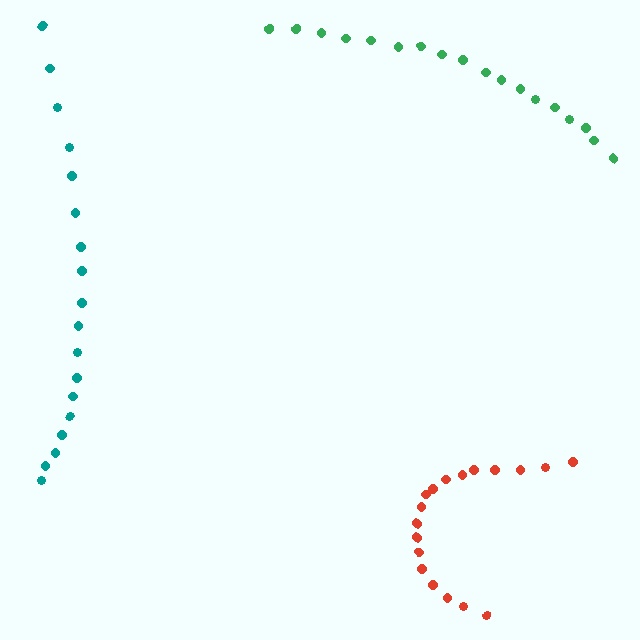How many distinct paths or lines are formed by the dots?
There are 3 distinct paths.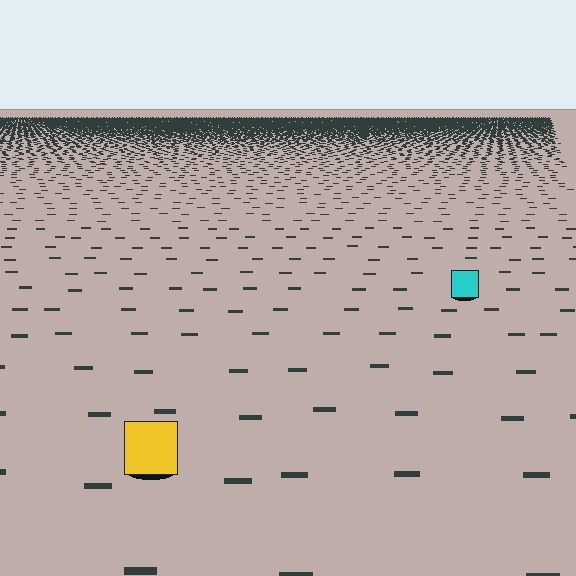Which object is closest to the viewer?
The yellow square is closest. The texture marks near it are larger and more spread out.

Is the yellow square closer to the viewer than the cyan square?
Yes. The yellow square is closer — you can tell from the texture gradient: the ground texture is coarser near it.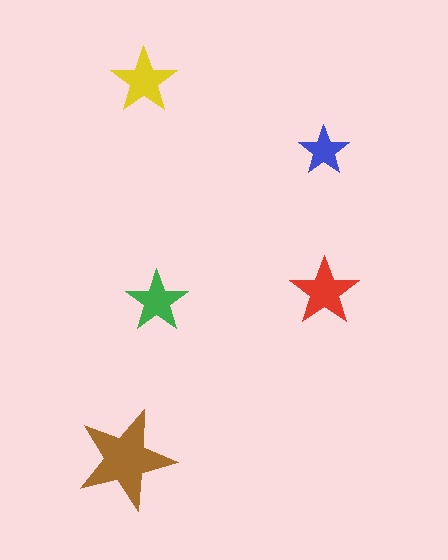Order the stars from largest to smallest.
the brown one, the red one, the yellow one, the green one, the blue one.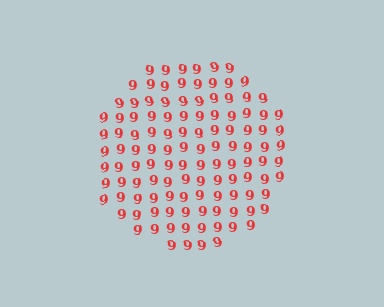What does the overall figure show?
The overall figure shows a circle.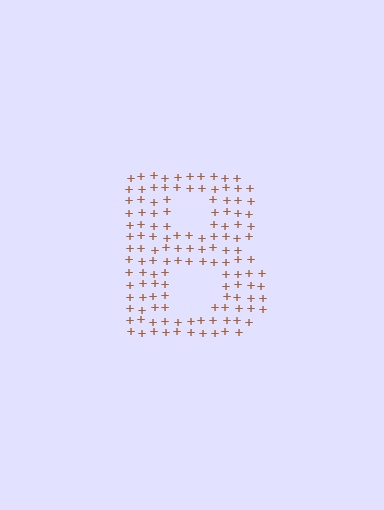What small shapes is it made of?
It is made of small plus signs.